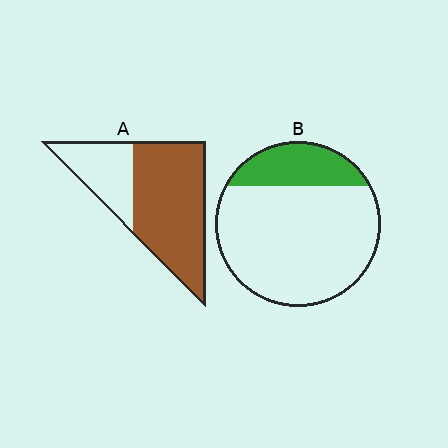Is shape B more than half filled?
No.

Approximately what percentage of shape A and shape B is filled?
A is approximately 70% and B is approximately 20%.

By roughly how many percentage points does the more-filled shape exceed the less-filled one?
By roughly 45 percentage points (A over B).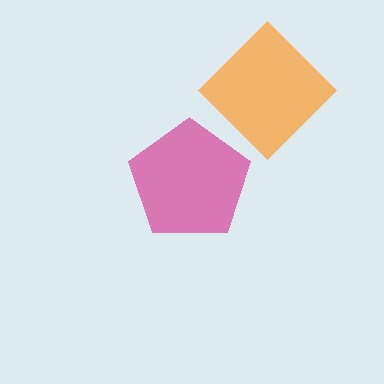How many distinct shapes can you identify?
There are 2 distinct shapes: an orange diamond, a magenta pentagon.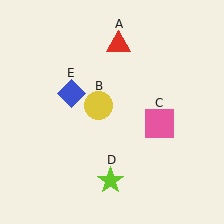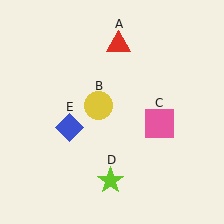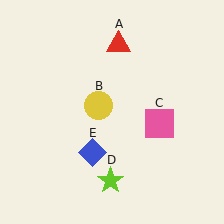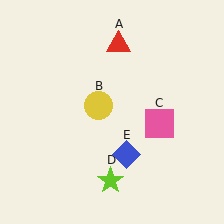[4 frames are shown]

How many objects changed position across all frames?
1 object changed position: blue diamond (object E).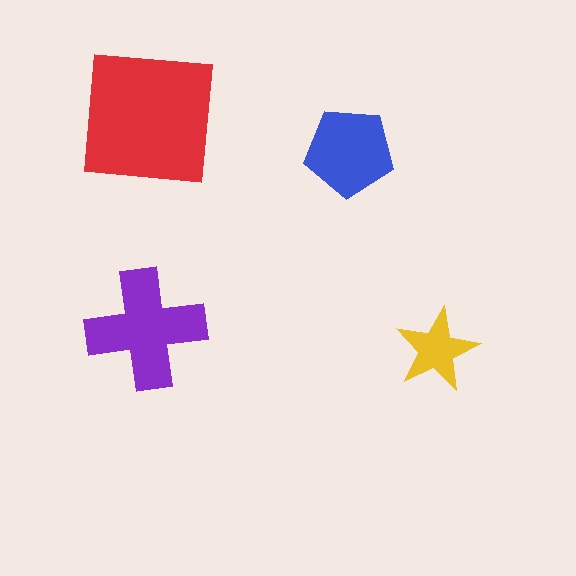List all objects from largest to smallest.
The red square, the purple cross, the blue pentagon, the yellow star.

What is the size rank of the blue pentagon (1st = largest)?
3rd.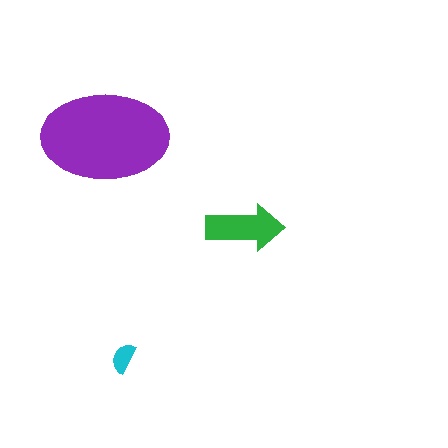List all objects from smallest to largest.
The cyan semicircle, the green arrow, the purple ellipse.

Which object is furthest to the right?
The green arrow is rightmost.